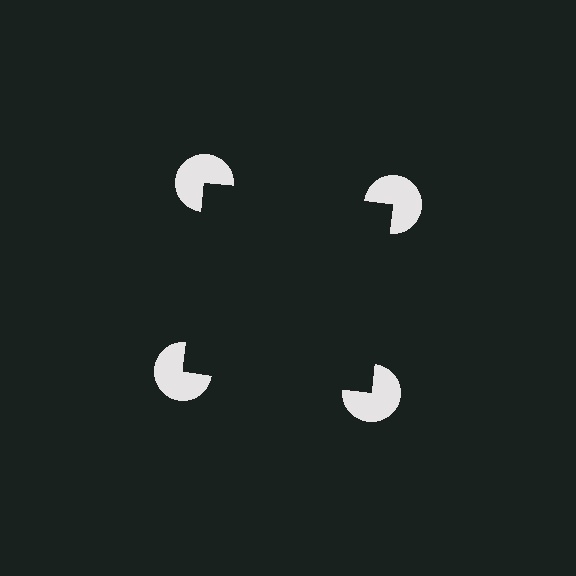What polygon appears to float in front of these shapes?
An illusory square — its edges are inferred from the aligned wedge cuts in the pac-man discs, not physically drawn.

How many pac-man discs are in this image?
There are 4 — one at each vertex of the illusory square.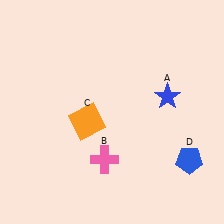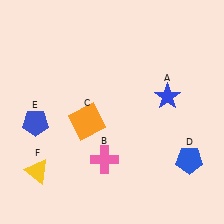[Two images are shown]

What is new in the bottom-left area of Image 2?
A blue pentagon (E) was added in the bottom-left area of Image 2.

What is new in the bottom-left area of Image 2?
A yellow triangle (F) was added in the bottom-left area of Image 2.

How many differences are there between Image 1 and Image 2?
There are 2 differences between the two images.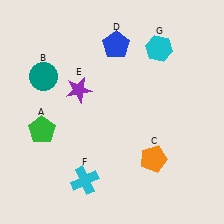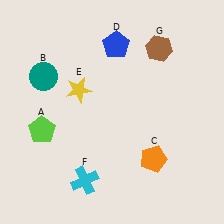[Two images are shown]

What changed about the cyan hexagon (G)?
In Image 1, G is cyan. In Image 2, it changed to brown.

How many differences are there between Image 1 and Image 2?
There are 3 differences between the two images.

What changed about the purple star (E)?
In Image 1, E is purple. In Image 2, it changed to yellow.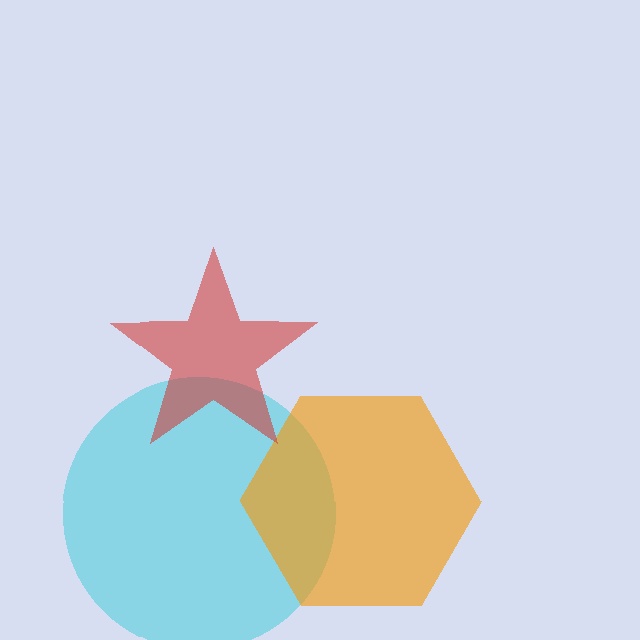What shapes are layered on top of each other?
The layered shapes are: a cyan circle, an orange hexagon, a red star.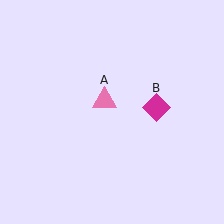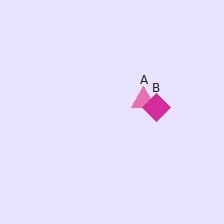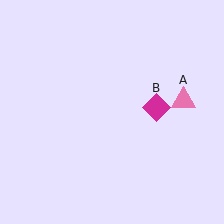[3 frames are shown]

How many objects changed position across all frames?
1 object changed position: pink triangle (object A).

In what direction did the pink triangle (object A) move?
The pink triangle (object A) moved right.